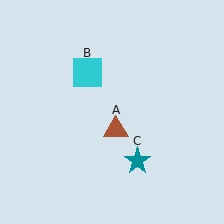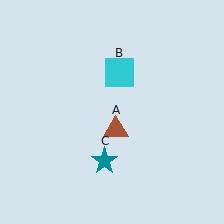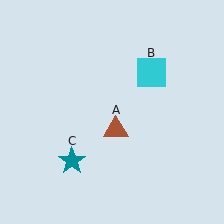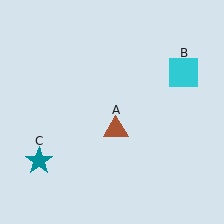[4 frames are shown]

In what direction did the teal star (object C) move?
The teal star (object C) moved left.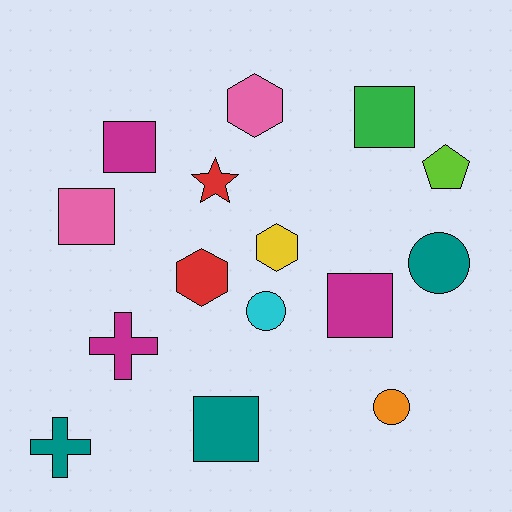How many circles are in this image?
There are 3 circles.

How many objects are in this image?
There are 15 objects.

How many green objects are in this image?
There is 1 green object.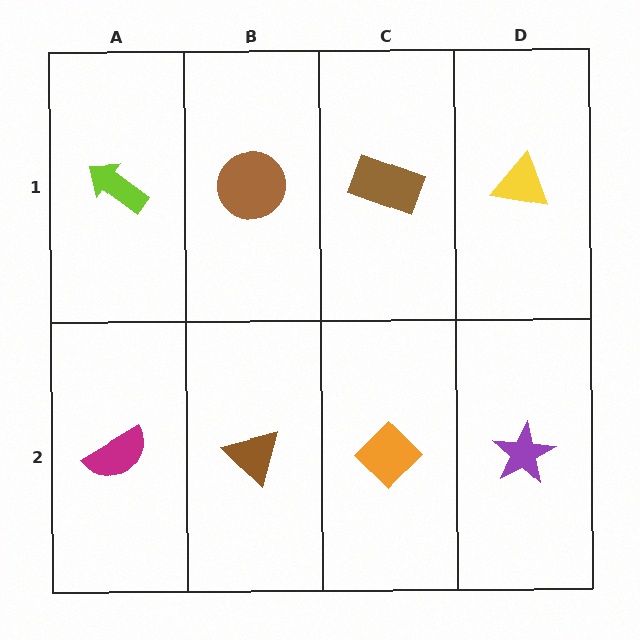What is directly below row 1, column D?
A purple star.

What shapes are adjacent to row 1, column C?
An orange diamond (row 2, column C), a brown circle (row 1, column B), a yellow triangle (row 1, column D).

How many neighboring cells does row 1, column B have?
3.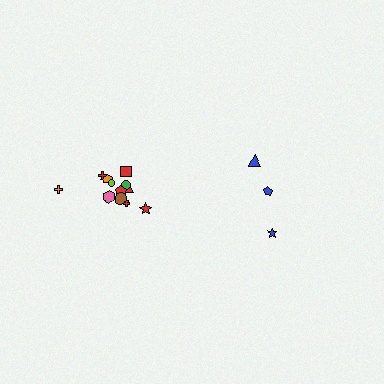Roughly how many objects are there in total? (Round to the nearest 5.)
Roughly 15 objects in total.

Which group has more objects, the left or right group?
The left group.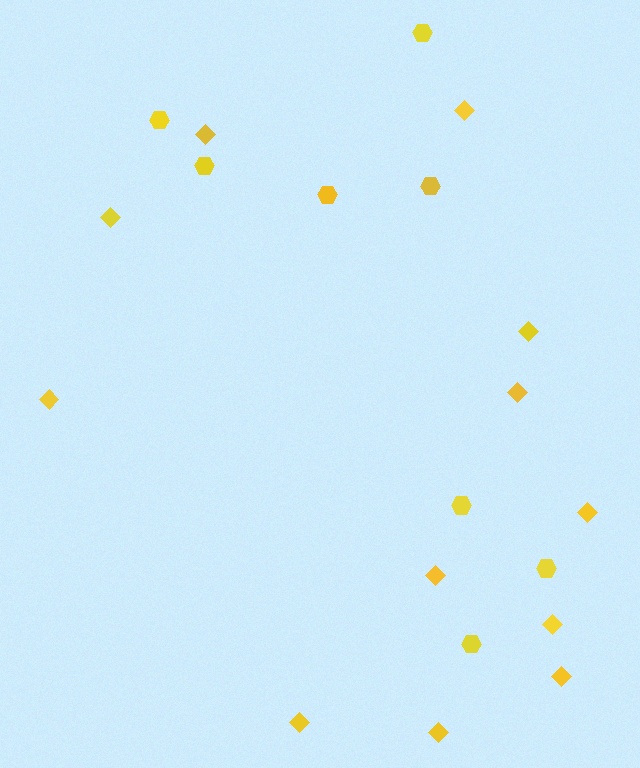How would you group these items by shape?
There are 2 groups: one group of diamonds (12) and one group of hexagons (8).